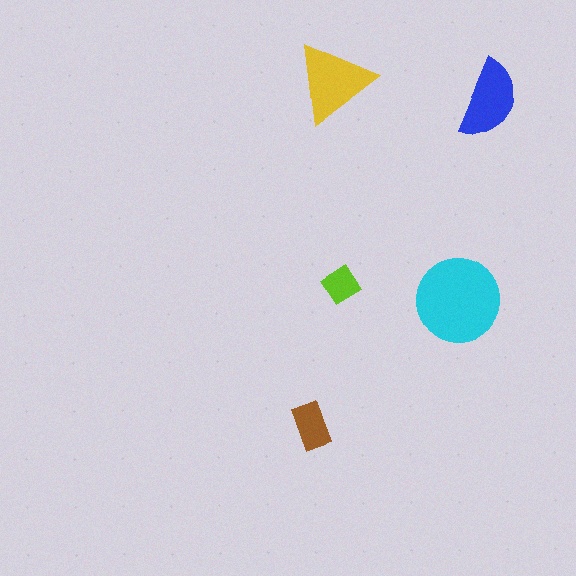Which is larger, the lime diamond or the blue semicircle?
The blue semicircle.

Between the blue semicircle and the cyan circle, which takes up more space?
The cyan circle.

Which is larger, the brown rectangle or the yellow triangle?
The yellow triangle.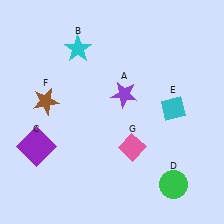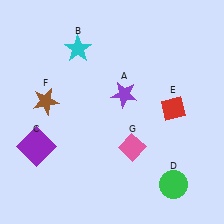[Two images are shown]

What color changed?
The diamond (E) changed from cyan in Image 1 to red in Image 2.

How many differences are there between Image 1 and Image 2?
There is 1 difference between the two images.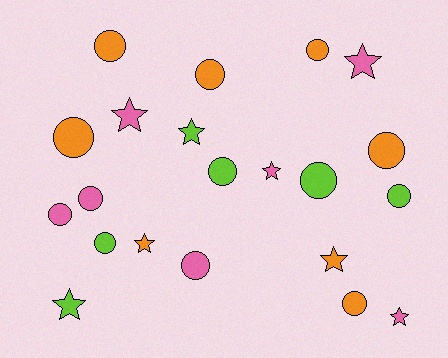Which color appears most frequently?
Orange, with 8 objects.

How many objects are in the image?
There are 21 objects.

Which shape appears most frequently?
Circle, with 13 objects.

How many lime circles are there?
There are 4 lime circles.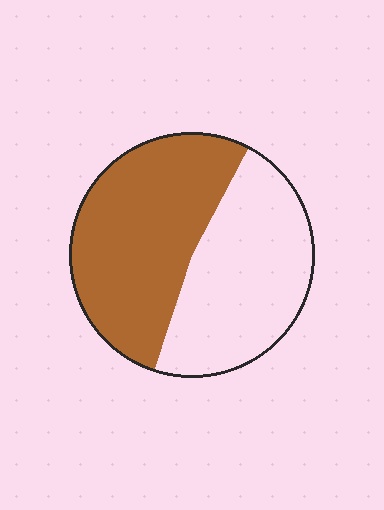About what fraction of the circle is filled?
About one half (1/2).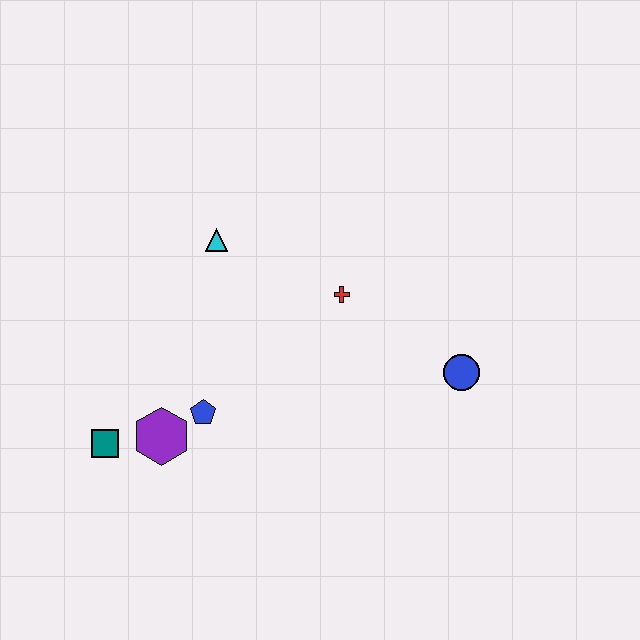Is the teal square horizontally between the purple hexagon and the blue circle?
No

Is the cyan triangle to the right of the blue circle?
No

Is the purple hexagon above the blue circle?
No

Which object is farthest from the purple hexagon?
The blue circle is farthest from the purple hexagon.